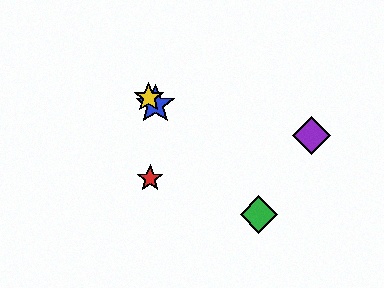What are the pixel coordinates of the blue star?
The blue star is at (155, 105).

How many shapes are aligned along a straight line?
3 shapes (the blue star, the green diamond, the yellow star) are aligned along a straight line.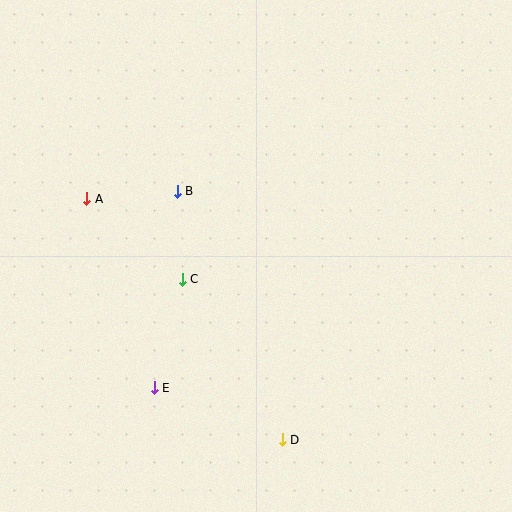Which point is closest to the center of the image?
Point C at (182, 279) is closest to the center.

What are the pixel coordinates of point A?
Point A is at (87, 199).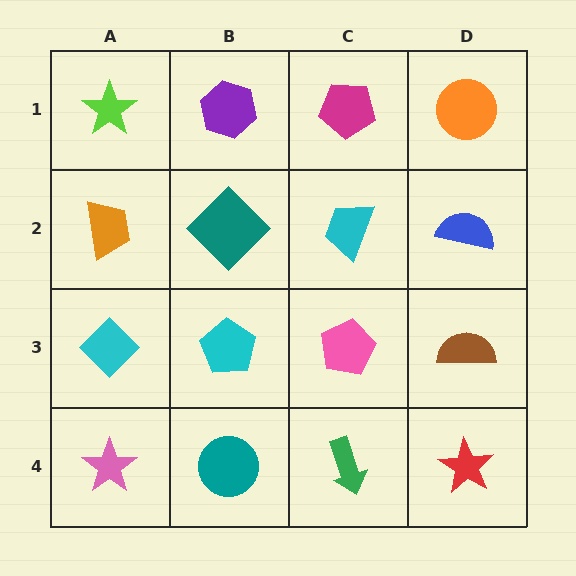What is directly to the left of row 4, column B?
A pink star.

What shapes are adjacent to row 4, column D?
A brown semicircle (row 3, column D), a green arrow (row 4, column C).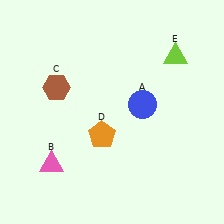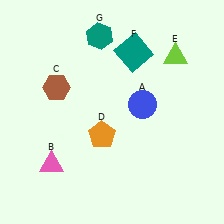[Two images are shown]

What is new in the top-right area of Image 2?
A teal square (F) was added in the top-right area of Image 2.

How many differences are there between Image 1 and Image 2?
There are 2 differences between the two images.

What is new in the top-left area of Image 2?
A teal hexagon (G) was added in the top-left area of Image 2.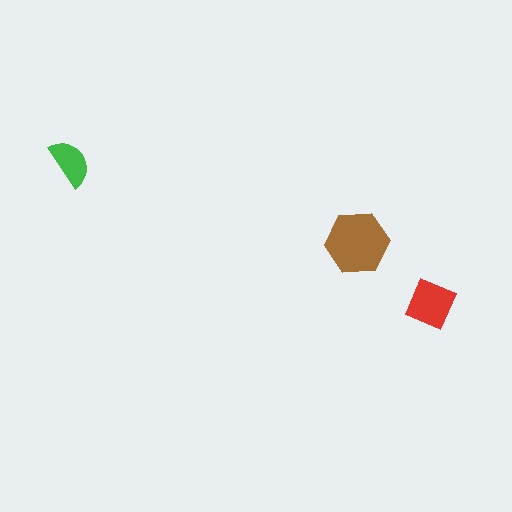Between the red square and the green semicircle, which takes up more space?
The red square.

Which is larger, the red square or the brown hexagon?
The brown hexagon.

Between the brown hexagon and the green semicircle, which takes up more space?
The brown hexagon.